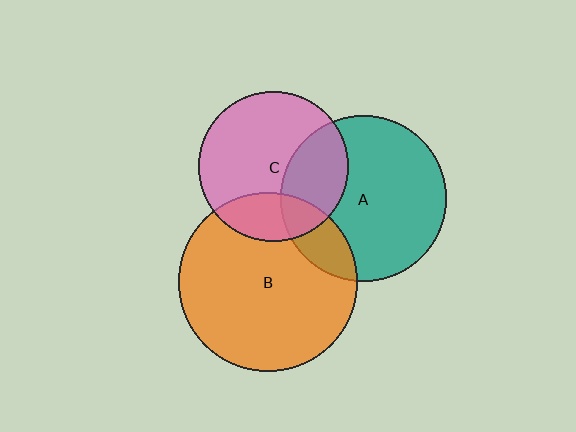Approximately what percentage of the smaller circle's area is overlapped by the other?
Approximately 30%.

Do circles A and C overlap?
Yes.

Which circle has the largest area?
Circle B (orange).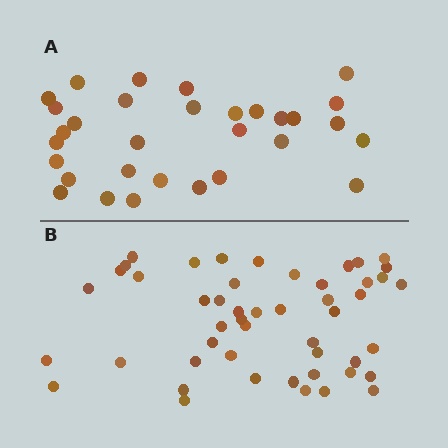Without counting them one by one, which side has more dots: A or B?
Region B (the bottom region) has more dots.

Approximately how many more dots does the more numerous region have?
Region B has approximately 20 more dots than region A.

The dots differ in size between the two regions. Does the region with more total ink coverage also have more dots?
No. Region A has more total ink coverage because its dots are larger, but region B actually contains more individual dots. Total area can be misleading — the number of items is what matters here.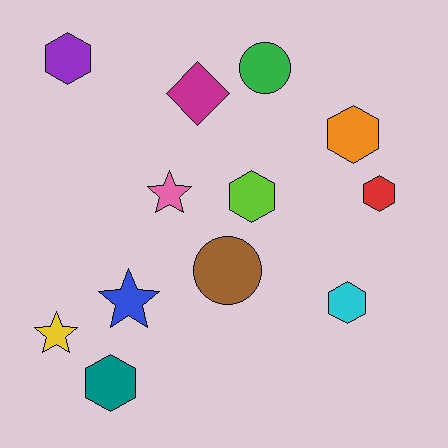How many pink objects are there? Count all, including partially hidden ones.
There is 1 pink object.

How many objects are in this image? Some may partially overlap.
There are 12 objects.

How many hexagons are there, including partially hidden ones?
There are 6 hexagons.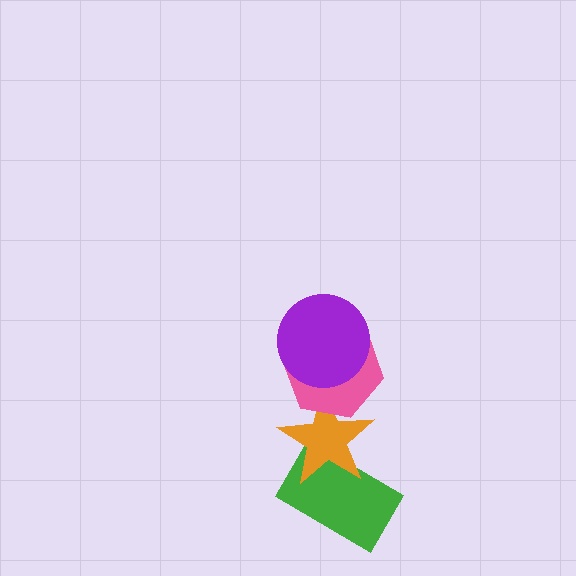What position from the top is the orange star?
The orange star is 3rd from the top.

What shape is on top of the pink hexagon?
The purple circle is on top of the pink hexagon.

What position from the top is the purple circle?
The purple circle is 1st from the top.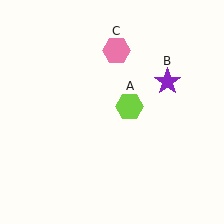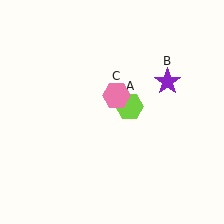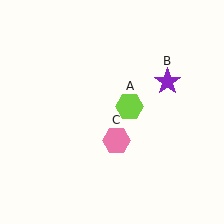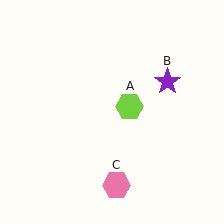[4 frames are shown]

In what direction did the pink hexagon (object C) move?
The pink hexagon (object C) moved down.